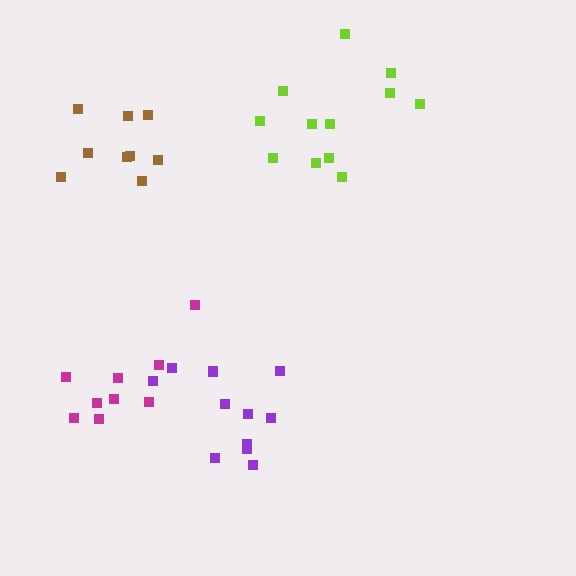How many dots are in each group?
Group 1: 11 dots, Group 2: 9 dots, Group 3: 9 dots, Group 4: 12 dots (41 total).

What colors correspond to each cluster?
The clusters are colored: purple, magenta, brown, lime.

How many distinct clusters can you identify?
There are 4 distinct clusters.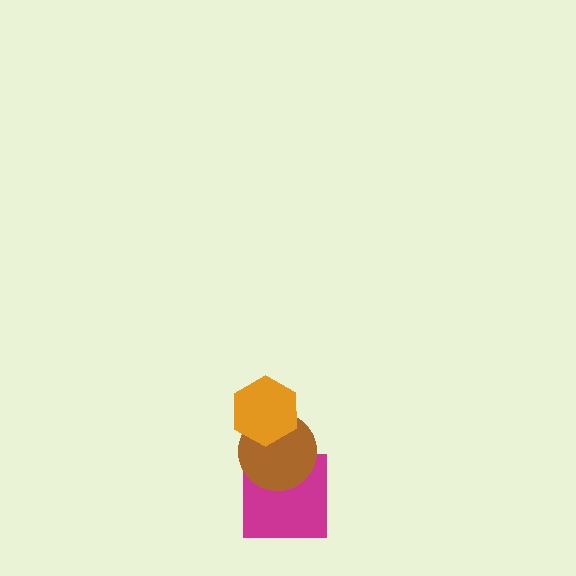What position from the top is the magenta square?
The magenta square is 3rd from the top.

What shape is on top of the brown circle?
The orange hexagon is on top of the brown circle.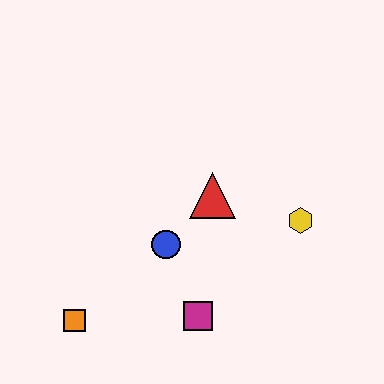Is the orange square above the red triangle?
No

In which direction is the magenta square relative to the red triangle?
The magenta square is below the red triangle.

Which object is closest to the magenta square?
The blue circle is closest to the magenta square.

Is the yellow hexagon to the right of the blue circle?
Yes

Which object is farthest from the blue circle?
The yellow hexagon is farthest from the blue circle.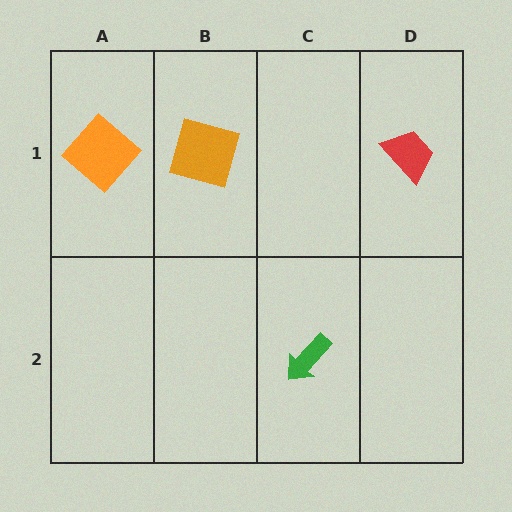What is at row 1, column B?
An orange square.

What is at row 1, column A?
An orange diamond.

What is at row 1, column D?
A red trapezoid.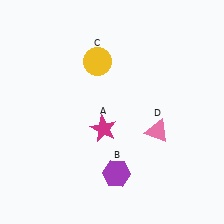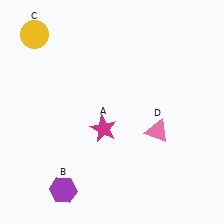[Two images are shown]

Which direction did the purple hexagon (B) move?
The purple hexagon (B) moved left.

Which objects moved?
The objects that moved are: the purple hexagon (B), the yellow circle (C).